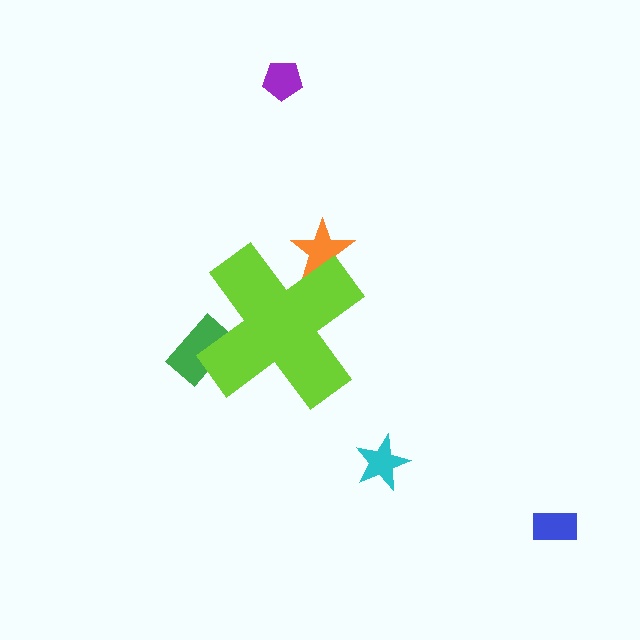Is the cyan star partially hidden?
No, the cyan star is fully visible.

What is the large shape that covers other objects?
A lime cross.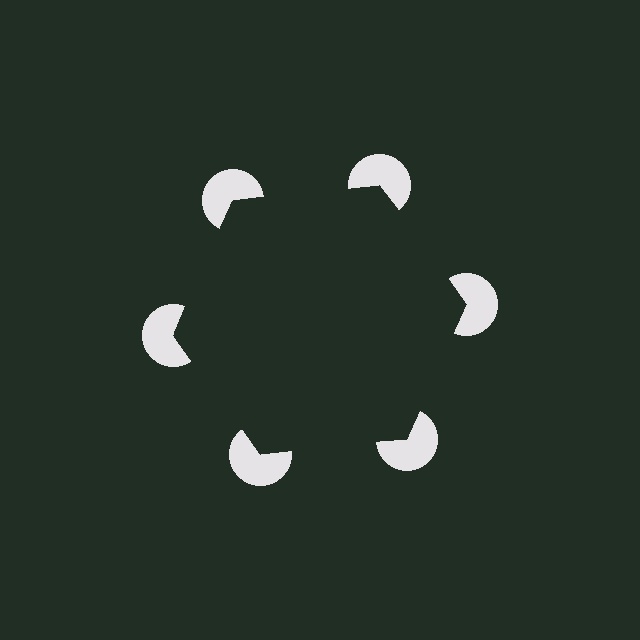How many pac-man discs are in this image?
There are 6 — one at each vertex of the illusory hexagon.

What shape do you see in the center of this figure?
An illusory hexagon — its edges are inferred from the aligned wedge cuts in the pac-man discs, not physically drawn.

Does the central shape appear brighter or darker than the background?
It typically appears slightly darker than the background, even though no actual brightness change is drawn.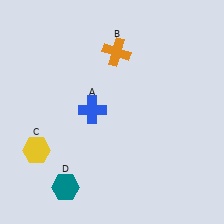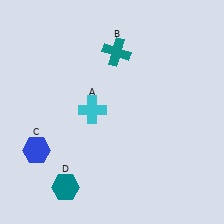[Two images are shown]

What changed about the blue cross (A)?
In Image 1, A is blue. In Image 2, it changed to cyan.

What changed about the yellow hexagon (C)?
In Image 1, C is yellow. In Image 2, it changed to blue.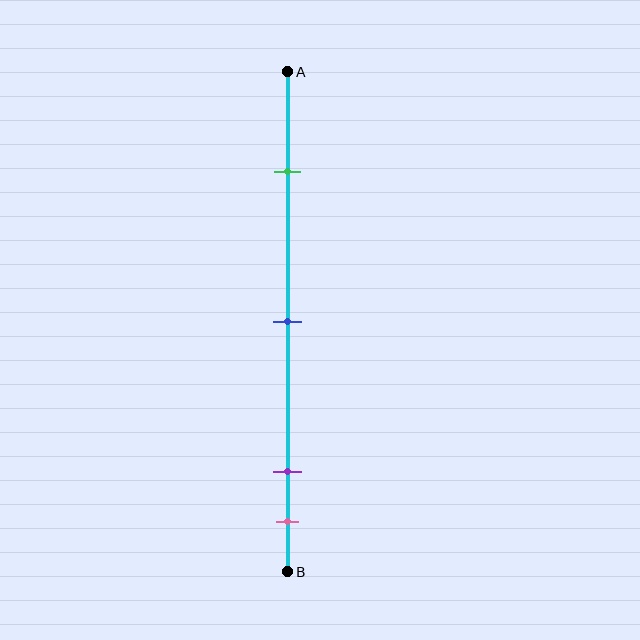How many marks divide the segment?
There are 4 marks dividing the segment.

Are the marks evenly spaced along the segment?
No, the marks are not evenly spaced.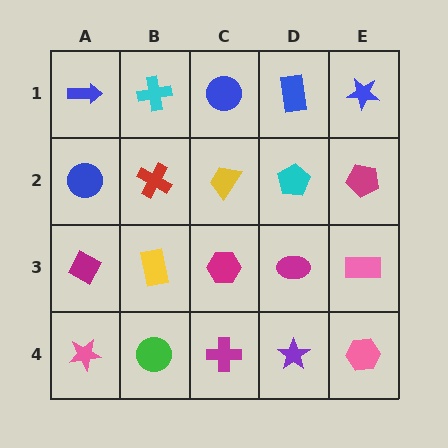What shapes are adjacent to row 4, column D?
A magenta ellipse (row 3, column D), a magenta cross (row 4, column C), a pink hexagon (row 4, column E).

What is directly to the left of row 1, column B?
A blue arrow.